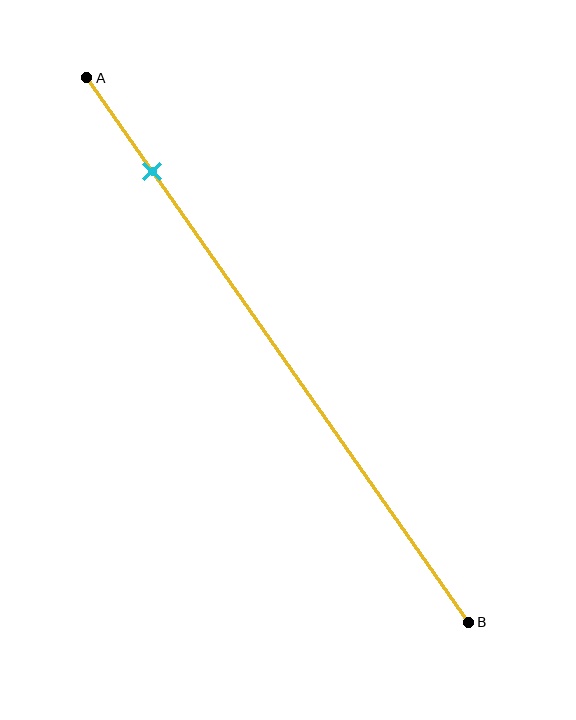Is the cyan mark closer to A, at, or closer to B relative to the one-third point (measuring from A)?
The cyan mark is closer to point A than the one-third point of segment AB.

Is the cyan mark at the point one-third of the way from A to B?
No, the mark is at about 15% from A, not at the 33% one-third point.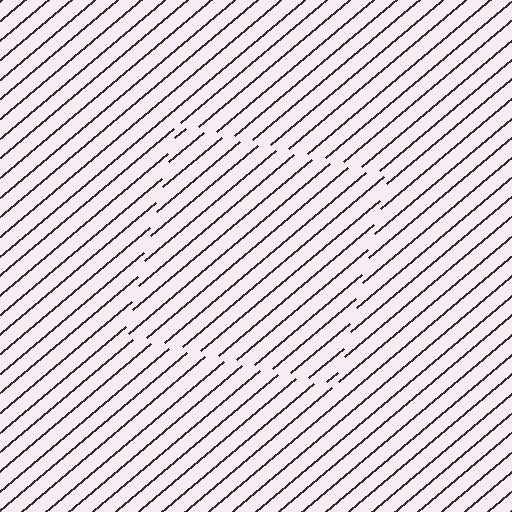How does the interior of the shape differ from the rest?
The interior of the shape contains the same grating, shifted by half a period — the contour is defined by the phase discontinuity where line-ends from the inner and outer gratings abut.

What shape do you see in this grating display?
An illusory square. The interior of the shape contains the same grating, shifted by half a period — the contour is defined by the phase discontinuity where line-ends from the inner and outer gratings abut.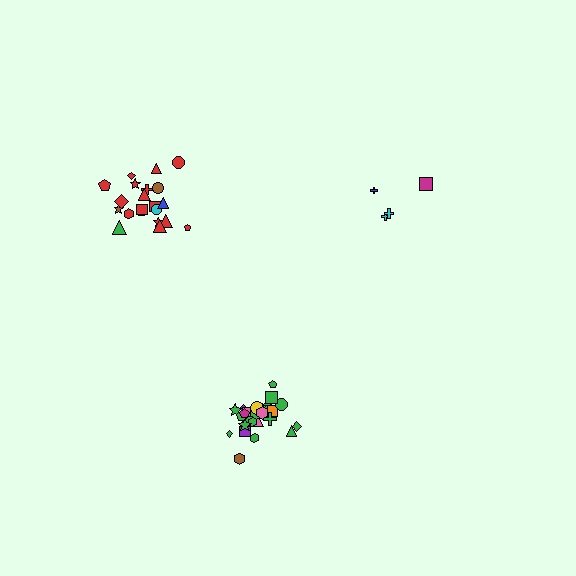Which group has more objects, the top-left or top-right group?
The top-left group.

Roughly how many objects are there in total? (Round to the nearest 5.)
Roughly 50 objects in total.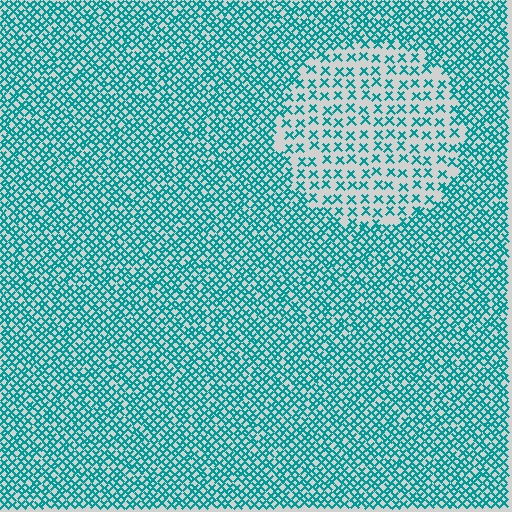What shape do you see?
I see a circle.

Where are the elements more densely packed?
The elements are more densely packed outside the circle boundary.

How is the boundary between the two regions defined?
The boundary is defined by a change in element density (approximately 2.4x ratio). All elements are the same color, size, and shape.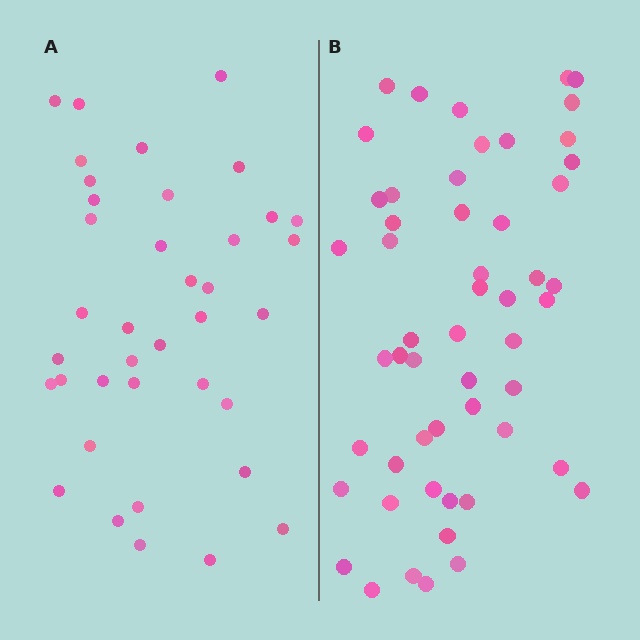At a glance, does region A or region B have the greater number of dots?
Region B (the right region) has more dots.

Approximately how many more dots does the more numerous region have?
Region B has approximately 15 more dots than region A.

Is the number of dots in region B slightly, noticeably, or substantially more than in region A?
Region B has noticeably more, but not dramatically so. The ratio is roughly 1.4 to 1.